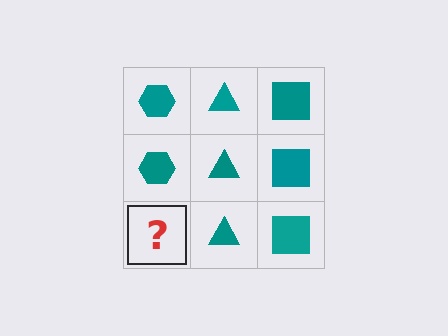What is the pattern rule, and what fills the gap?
The rule is that each column has a consistent shape. The gap should be filled with a teal hexagon.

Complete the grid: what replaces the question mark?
The question mark should be replaced with a teal hexagon.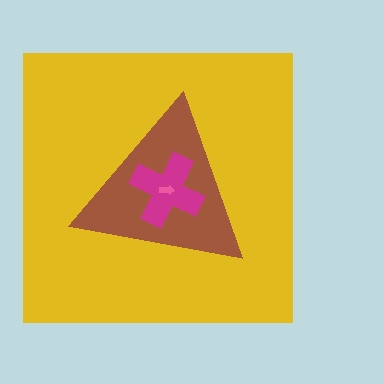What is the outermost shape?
The yellow square.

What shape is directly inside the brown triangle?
The magenta cross.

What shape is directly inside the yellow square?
The brown triangle.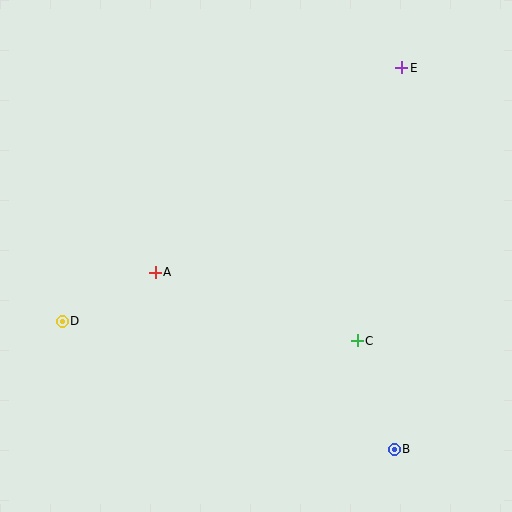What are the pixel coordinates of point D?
Point D is at (62, 321).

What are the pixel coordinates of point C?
Point C is at (357, 341).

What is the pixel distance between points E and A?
The distance between E and A is 320 pixels.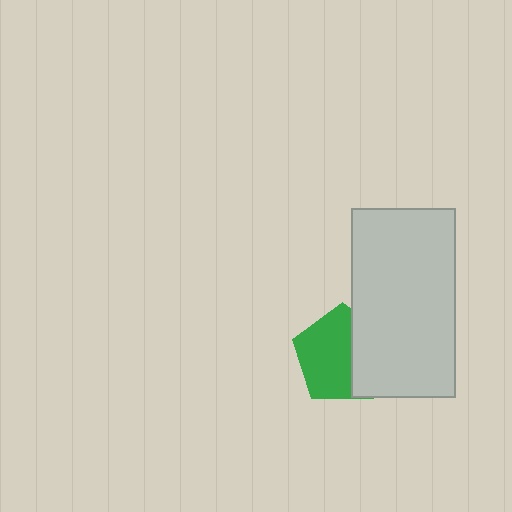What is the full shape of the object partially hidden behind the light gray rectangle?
The partially hidden object is a green pentagon.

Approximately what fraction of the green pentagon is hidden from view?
Roughly 37% of the green pentagon is hidden behind the light gray rectangle.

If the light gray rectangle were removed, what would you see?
You would see the complete green pentagon.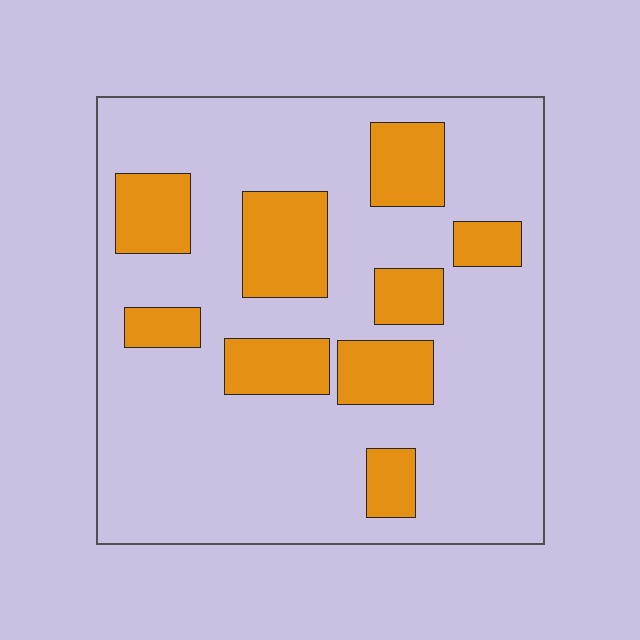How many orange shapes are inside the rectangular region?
9.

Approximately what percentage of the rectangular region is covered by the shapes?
Approximately 25%.